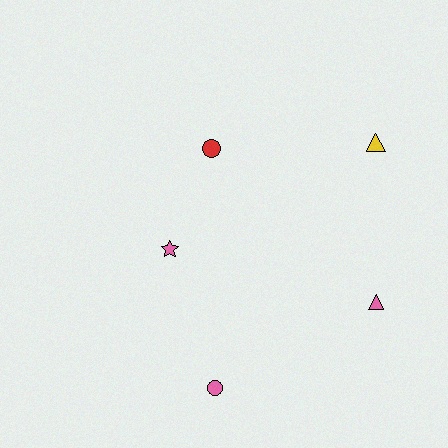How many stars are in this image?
There is 1 star.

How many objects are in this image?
There are 5 objects.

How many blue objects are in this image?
There are no blue objects.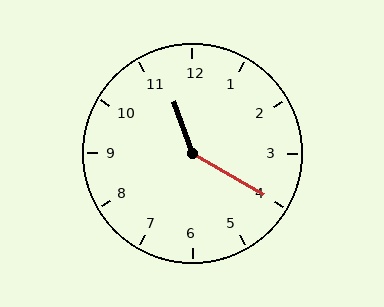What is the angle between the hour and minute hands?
Approximately 140 degrees.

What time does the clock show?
11:20.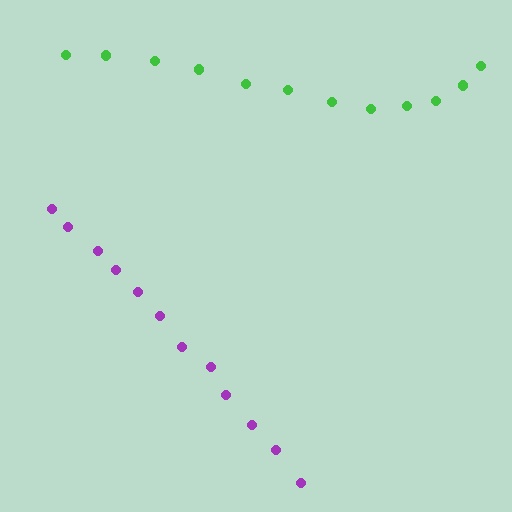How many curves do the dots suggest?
There are 2 distinct paths.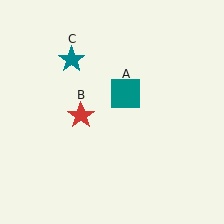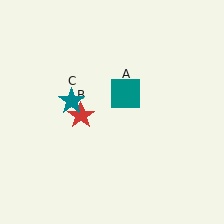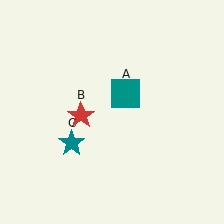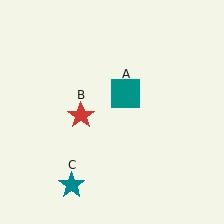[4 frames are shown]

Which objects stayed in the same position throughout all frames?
Teal square (object A) and red star (object B) remained stationary.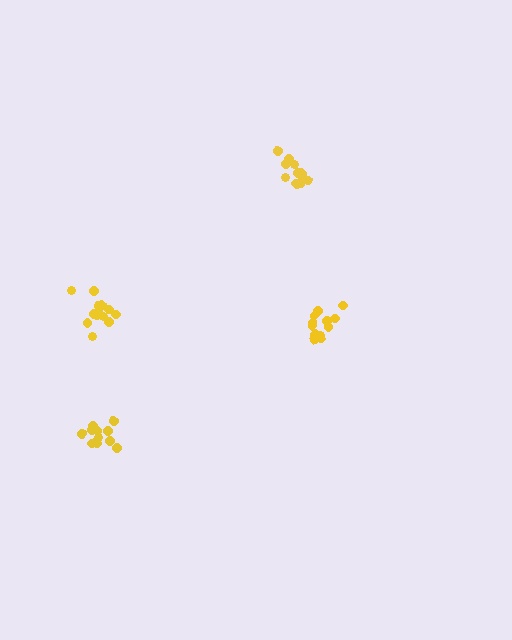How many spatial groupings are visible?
There are 4 spatial groupings.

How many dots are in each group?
Group 1: 12 dots, Group 2: 12 dots, Group 3: 13 dots, Group 4: 12 dots (49 total).